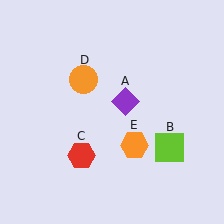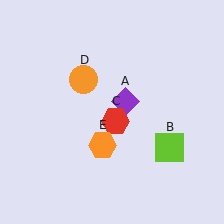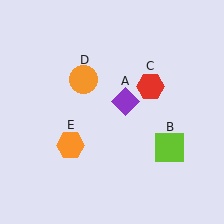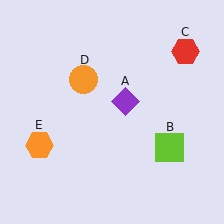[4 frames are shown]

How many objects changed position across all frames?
2 objects changed position: red hexagon (object C), orange hexagon (object E).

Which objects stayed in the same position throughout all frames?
Purple diamond (object A) and lime square (object B) and orange circle (object D) remained stationary.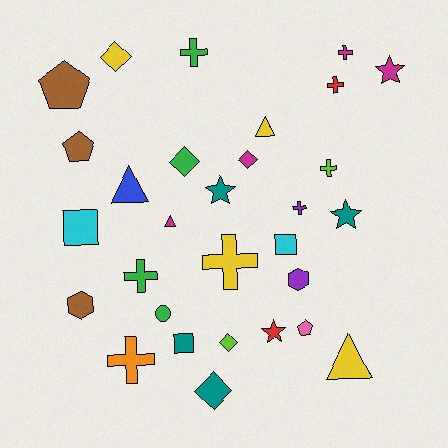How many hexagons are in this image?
There are 2 hexagons.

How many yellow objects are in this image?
There are 4 yellow objects.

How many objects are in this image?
There are 30 objects.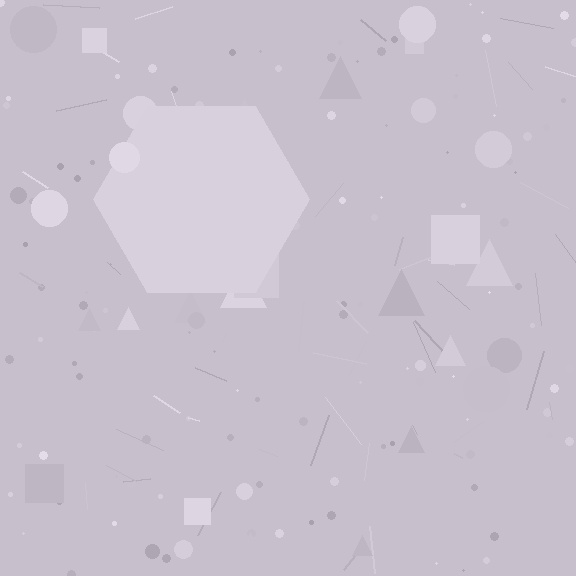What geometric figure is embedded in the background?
A hexagon is embedded in the background.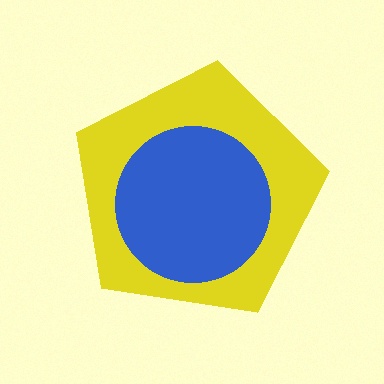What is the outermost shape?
The yellow pentagon.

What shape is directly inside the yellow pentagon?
The blue circle.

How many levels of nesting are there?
2.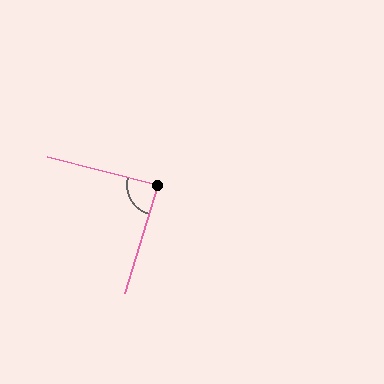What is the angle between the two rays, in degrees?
Approximately 87 degrees.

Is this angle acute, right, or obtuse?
It is approximately a right angle.